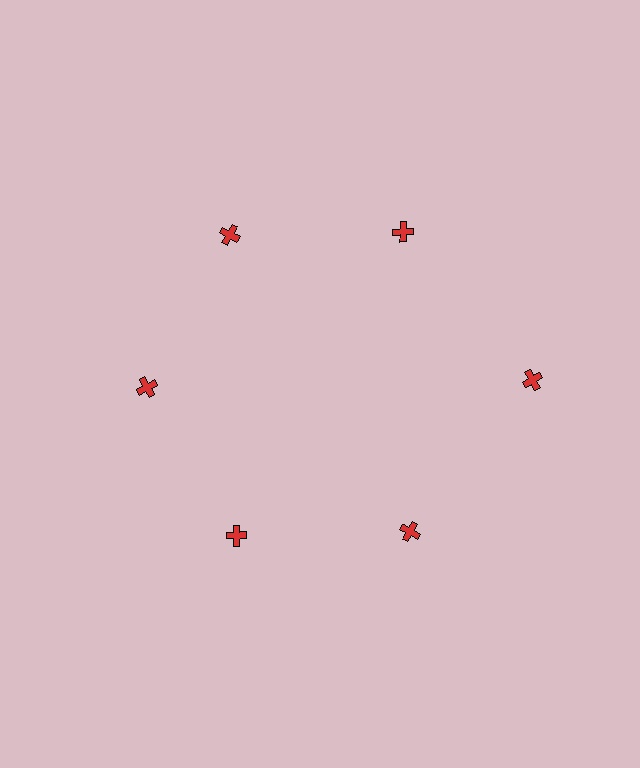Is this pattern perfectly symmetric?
No. The 6 red crosses are arranged in a ring, but one element near the 3 o'clock position is pushed outward from the center, breaking the 6-fold rotational symmetry.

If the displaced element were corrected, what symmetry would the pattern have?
It would have 6-fold rotational symmetry — the pattern would map onto itself every 60 degrees.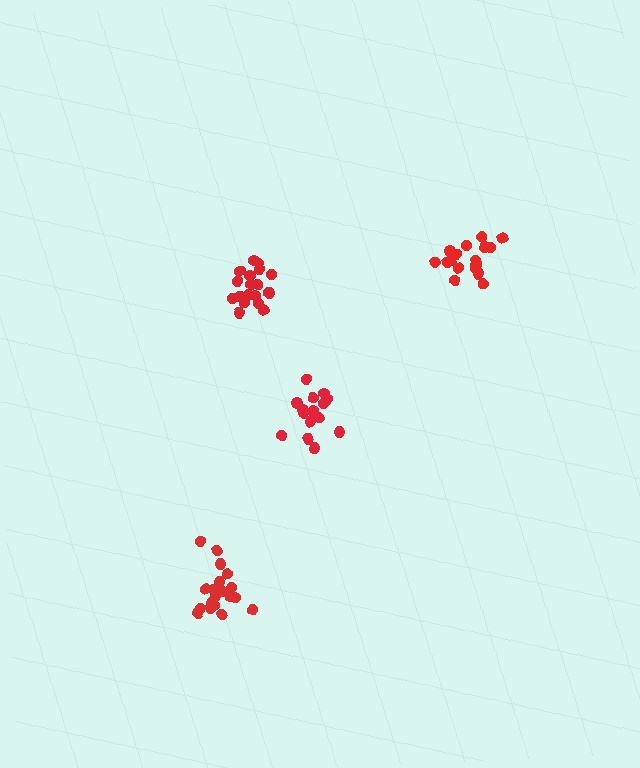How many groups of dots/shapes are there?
There are 4 groups.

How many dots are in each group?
Group 1: 19 dots, Group 2: 19 dots, Group 3: 15 dots, Group 4: 17 dots (70 total).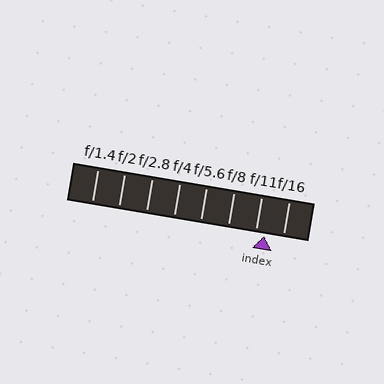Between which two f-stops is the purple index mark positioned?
The index mark is between f/11 and f/16.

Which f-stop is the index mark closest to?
The index mark is closest to f/11.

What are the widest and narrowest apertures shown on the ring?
The widest aperture shown is f/1.4 and the narrowest is f/16.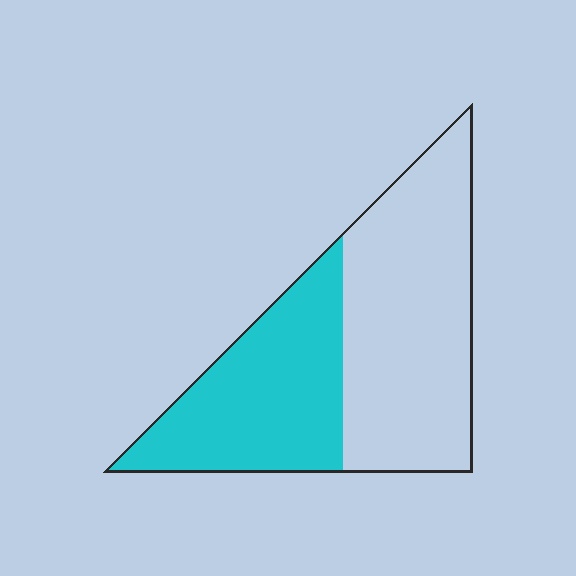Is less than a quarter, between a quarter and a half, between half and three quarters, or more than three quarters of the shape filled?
Between a quarter and a half.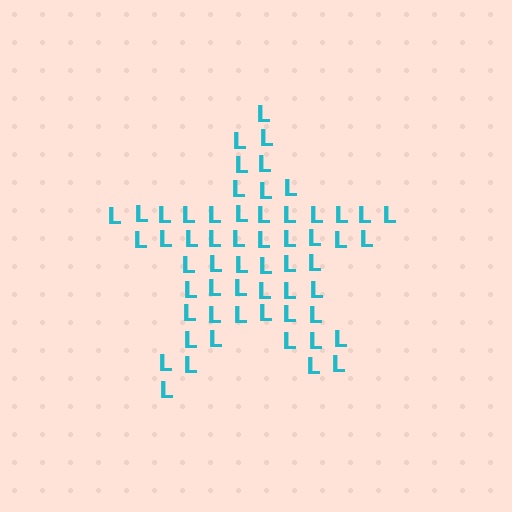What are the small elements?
The small elements are letter L's.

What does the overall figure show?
The overall figure shows a star.